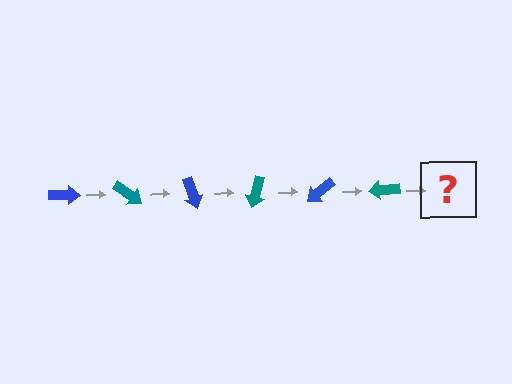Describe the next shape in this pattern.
It should be a blue arrow, rotated 210 degrees from the start.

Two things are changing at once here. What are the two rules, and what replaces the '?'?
The two rules are that it rotates 35 degrees each step and the color cycles through blue and teal. The '?' should be a blue arrow, rotated 210 degrees from the start.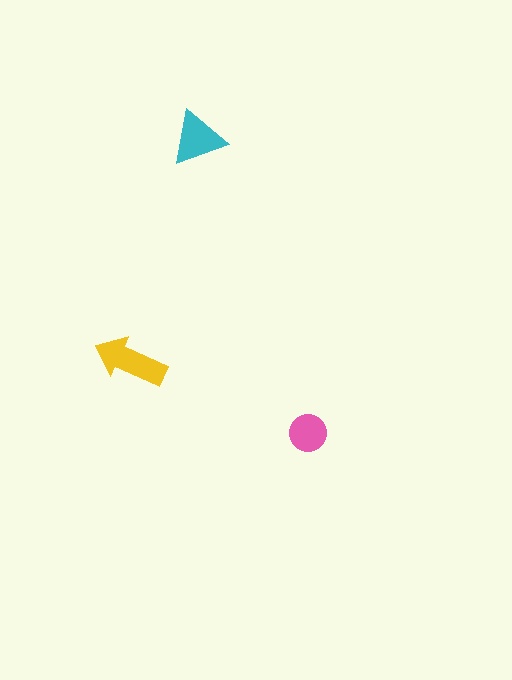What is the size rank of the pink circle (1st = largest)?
3rd.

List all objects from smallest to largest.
The pink circle, the cyan triangle, the yellow arrow.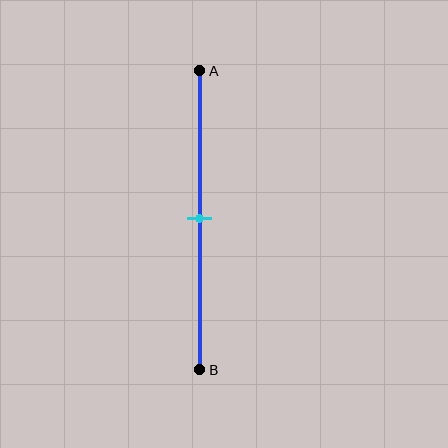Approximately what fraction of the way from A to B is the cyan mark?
The cyan mark is approximately 50% of the way from A to B.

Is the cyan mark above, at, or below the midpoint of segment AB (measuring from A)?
The cyan mark is approximately at the midpoint of segment AB.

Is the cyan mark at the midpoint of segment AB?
Yes, the mark is approximately at the midpoint.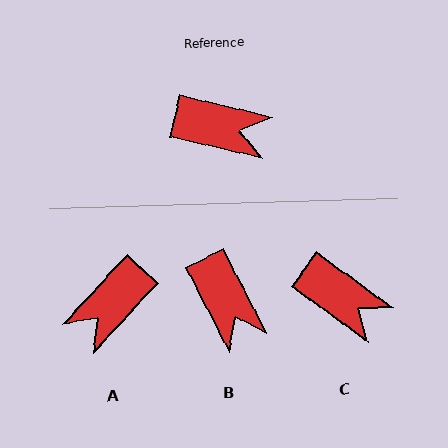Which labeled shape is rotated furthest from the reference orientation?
A, about 120 degrees away.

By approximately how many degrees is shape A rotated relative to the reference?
Approximately 120 degrees clockwise.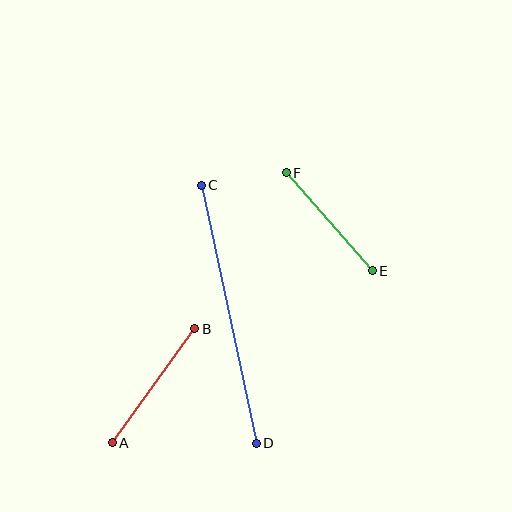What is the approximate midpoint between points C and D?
The midpoint is at approximately (229, 314) pixels.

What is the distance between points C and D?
The distance is approximately 264 pixels.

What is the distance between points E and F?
The distance is approximately 131 pixels.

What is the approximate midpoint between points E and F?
The midpoint is at approximately (329, 222) pixels.